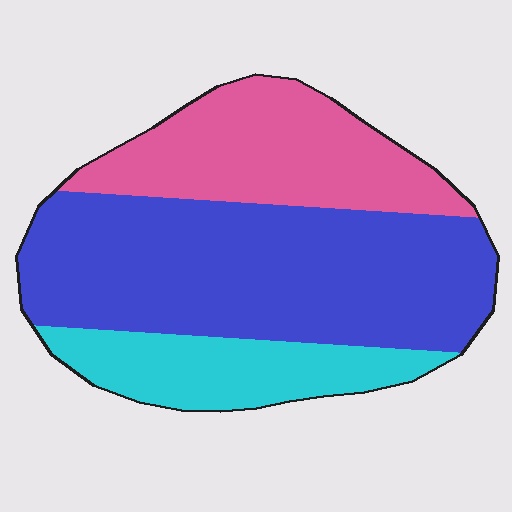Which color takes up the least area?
Cyan, at roughly 20%.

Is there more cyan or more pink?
Pink.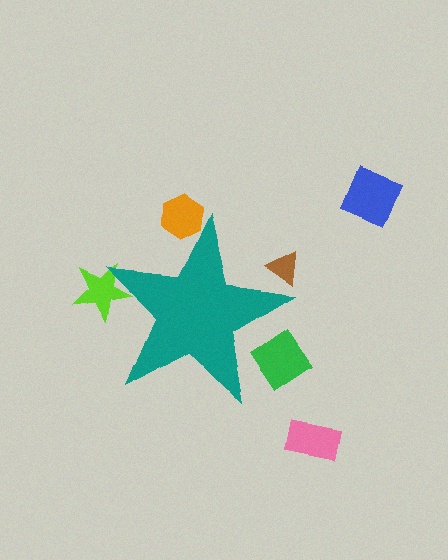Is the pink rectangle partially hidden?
No, the pink rectangle is fully visible.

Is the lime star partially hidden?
Yes, the lime star is partially hidden behind the teal star.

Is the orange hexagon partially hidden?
Yes, the orange hexagon is partially hidden behind the teal star.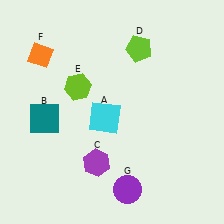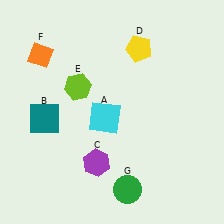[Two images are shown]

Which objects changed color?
D changed from lime to yellow. G changed from purple to green.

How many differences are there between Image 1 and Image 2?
There are 2 differences between the two images.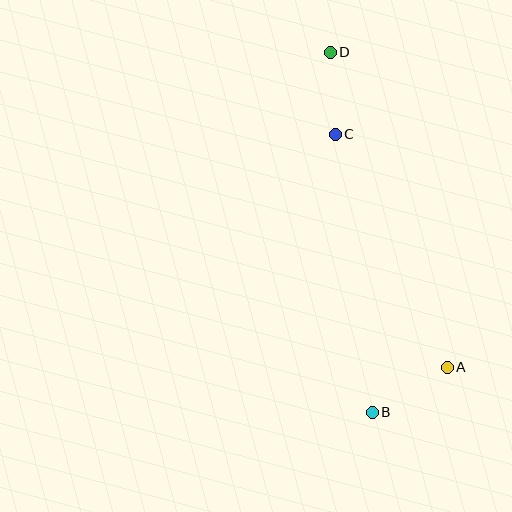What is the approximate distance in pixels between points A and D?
The distance between A and D is approximately 336 pixels.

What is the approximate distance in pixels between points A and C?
The distance between A and C is approximately 258 pixels.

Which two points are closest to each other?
Points C and D are closest to each other.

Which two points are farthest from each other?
Points B and D are farthest from each other.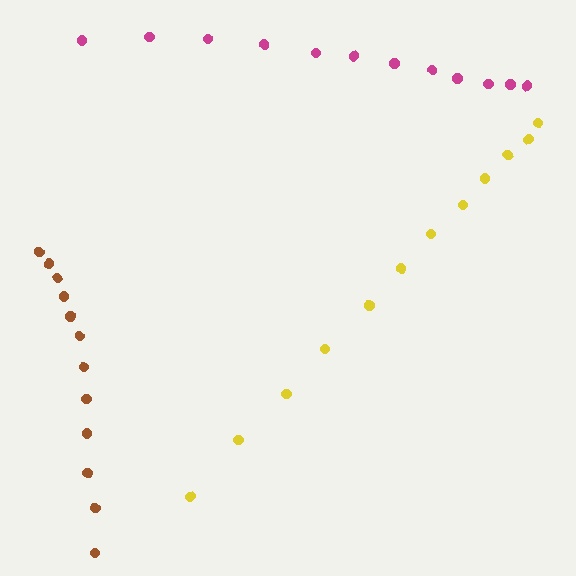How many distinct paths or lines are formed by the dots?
There are 3 distinct paths.